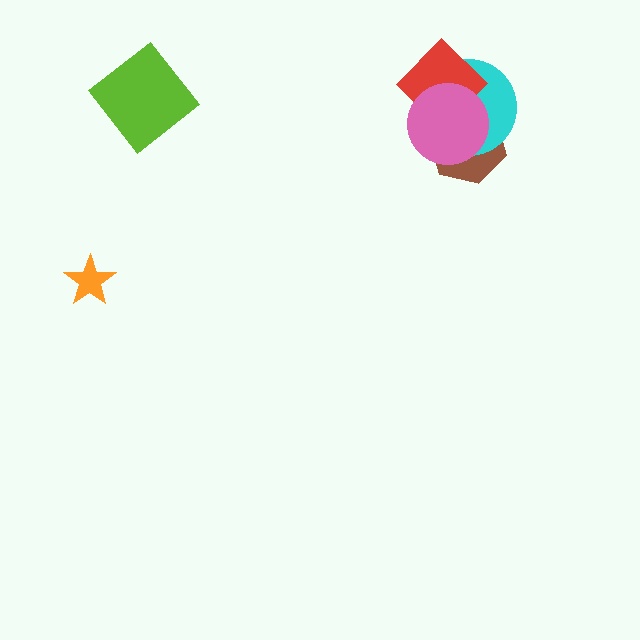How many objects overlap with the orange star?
0 objects overlap with the orange star.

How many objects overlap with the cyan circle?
3 objects overlap with the cyan circle.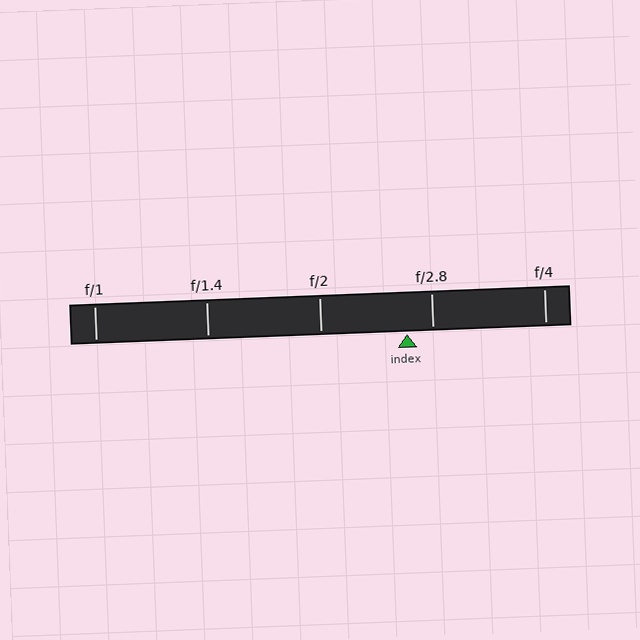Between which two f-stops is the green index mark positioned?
The index mark is between f/2 and f/2.8.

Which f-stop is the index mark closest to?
The index mark is closest to f/2.8.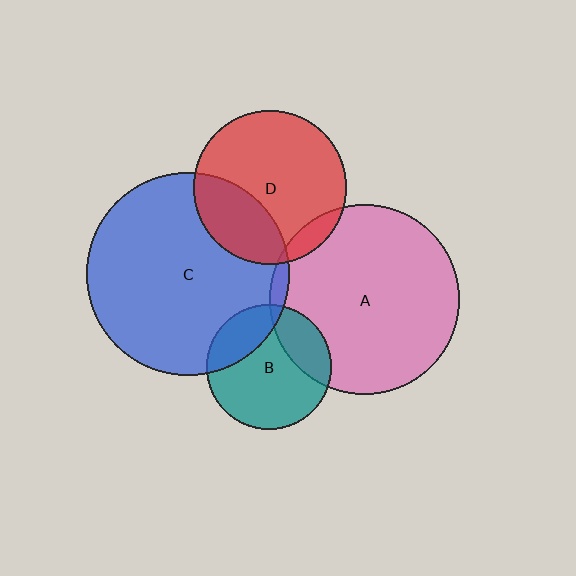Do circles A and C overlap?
Yes.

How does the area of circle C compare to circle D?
Approximately 1.7 times.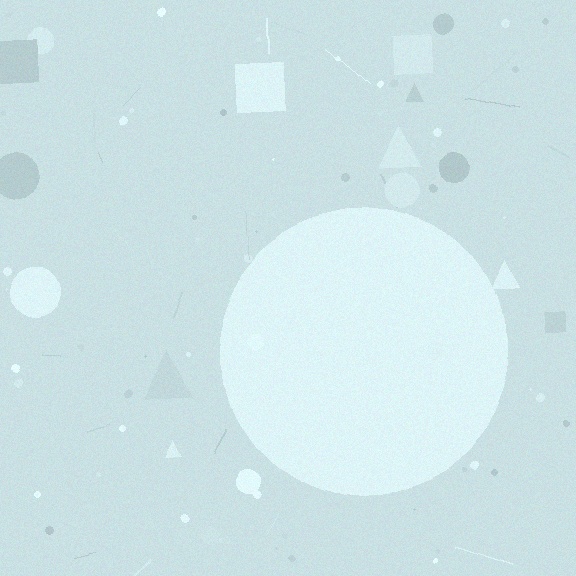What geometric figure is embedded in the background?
A circle is embedded in the background.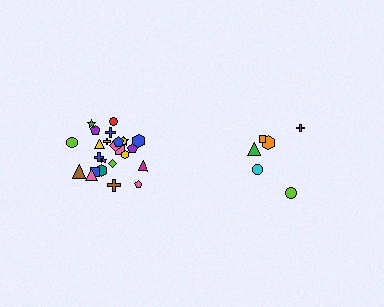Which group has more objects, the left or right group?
The left group.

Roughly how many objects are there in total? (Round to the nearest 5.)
Roughly 30 objects in total.